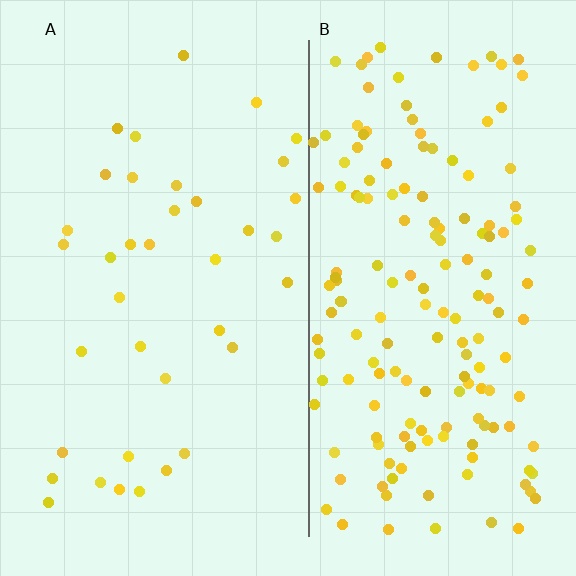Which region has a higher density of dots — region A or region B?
B (the right).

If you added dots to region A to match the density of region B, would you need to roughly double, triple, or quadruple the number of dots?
Approximately quadruple.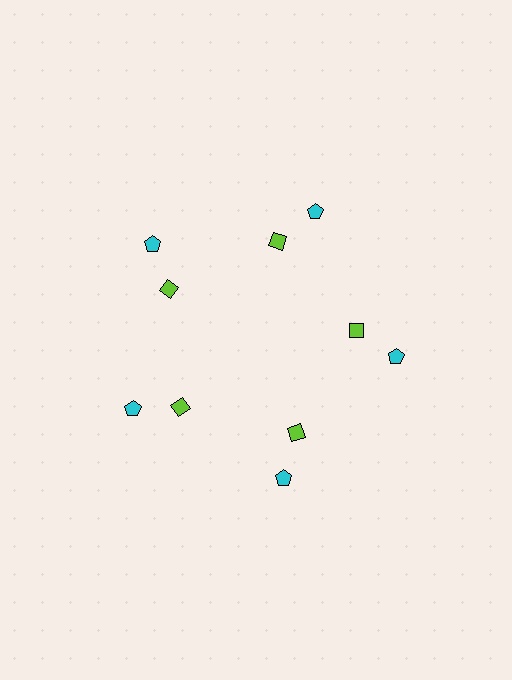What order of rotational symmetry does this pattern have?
This pattern has 5-fold rotational symmetry.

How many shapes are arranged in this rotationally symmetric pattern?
There are 10 shapes, arranged in 5 groups of 2.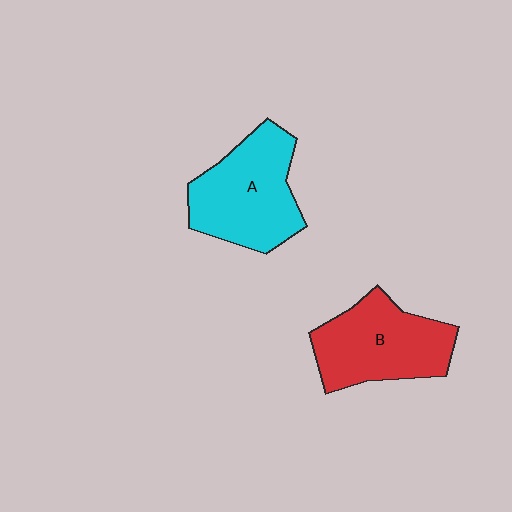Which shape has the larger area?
Shape A (cyan).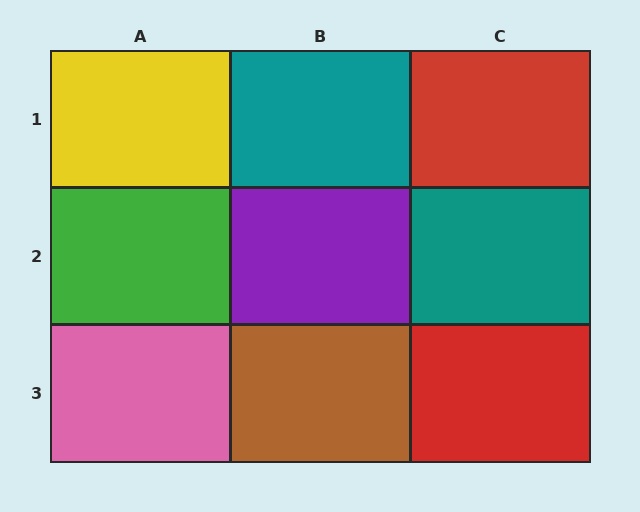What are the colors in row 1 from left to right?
Yellow, teal, red.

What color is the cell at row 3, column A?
Pink.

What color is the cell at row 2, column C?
Teal.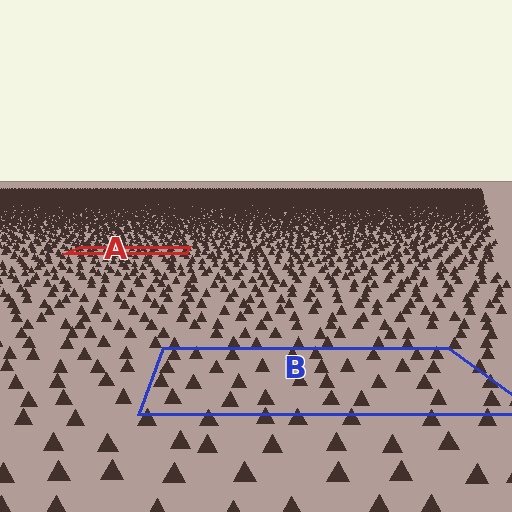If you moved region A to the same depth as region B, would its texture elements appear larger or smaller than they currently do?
They would appear larger. At a closer depth, the same texture elements are projected at a bigger on-screen size.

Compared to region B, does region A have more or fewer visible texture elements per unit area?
Region A has more texture elements per unit area — they are packed more densely because it is farther away.